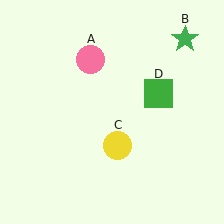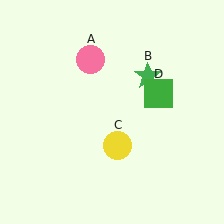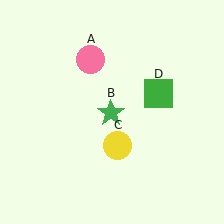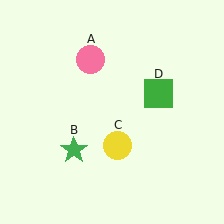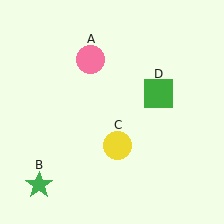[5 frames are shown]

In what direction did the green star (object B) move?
The green star (object B) moved down and to the left.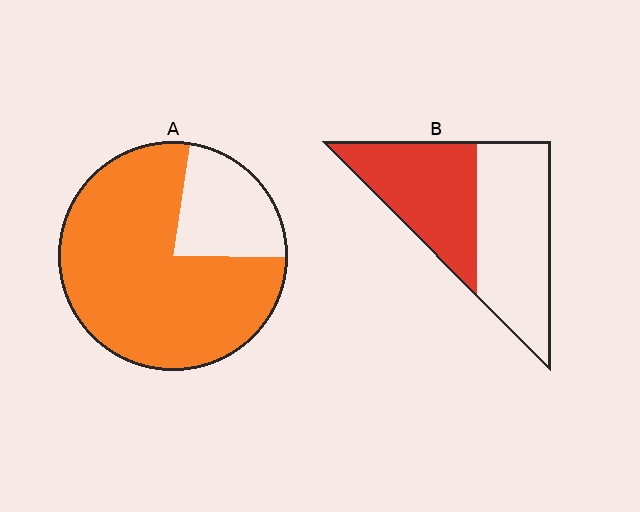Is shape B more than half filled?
No.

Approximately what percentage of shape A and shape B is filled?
A is approximately 75% and B is approximately 45%.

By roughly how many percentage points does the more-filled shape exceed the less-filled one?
By roughly 30 percentage points (A over B).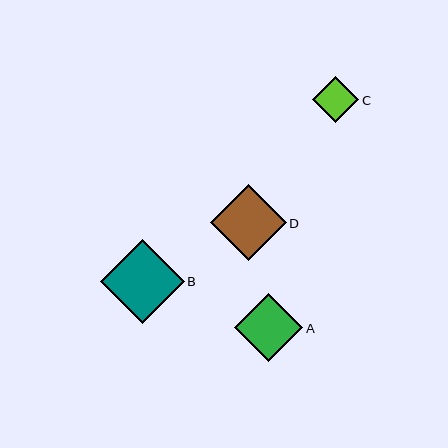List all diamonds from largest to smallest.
From largest to smallest: B, D, A, C.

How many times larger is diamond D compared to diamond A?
Diamond D is approximately 1.1 times the size of diamond A.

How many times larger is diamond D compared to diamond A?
Diamond D is approximately 1.1 times the size of diamond A.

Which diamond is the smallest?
Diamond C is the smallest with a size of approximately 46 pixels.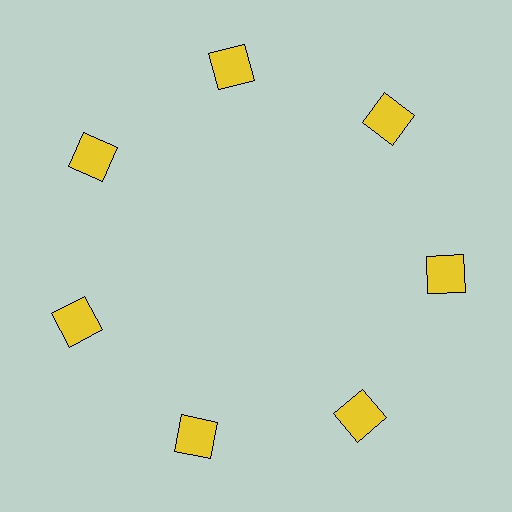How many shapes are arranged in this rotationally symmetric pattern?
There are 7 shapes, arranged in 7 groups of 1.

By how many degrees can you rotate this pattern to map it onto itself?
The pattern maps onto itself every 51 degrees of rotation.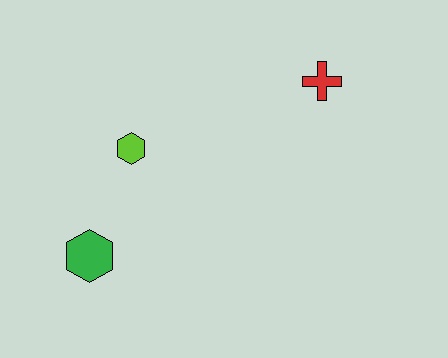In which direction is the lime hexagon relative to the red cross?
The lime hexagon is to the left of the red cross.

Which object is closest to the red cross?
The lime hexagon is closest to the red cross.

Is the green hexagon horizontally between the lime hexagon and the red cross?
No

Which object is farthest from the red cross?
The green hexagon is farthest from the red cross.